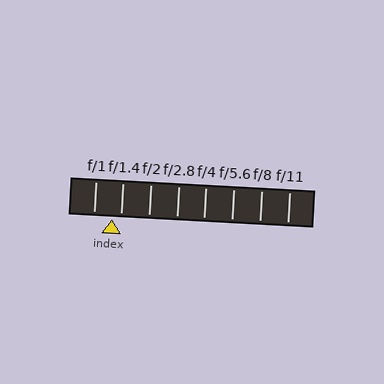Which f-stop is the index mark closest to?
The index mark is closest to f/1.4.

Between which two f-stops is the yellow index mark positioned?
The index mark is between f/1 and f/1.4.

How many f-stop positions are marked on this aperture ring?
There are 8 f-stop positions marked.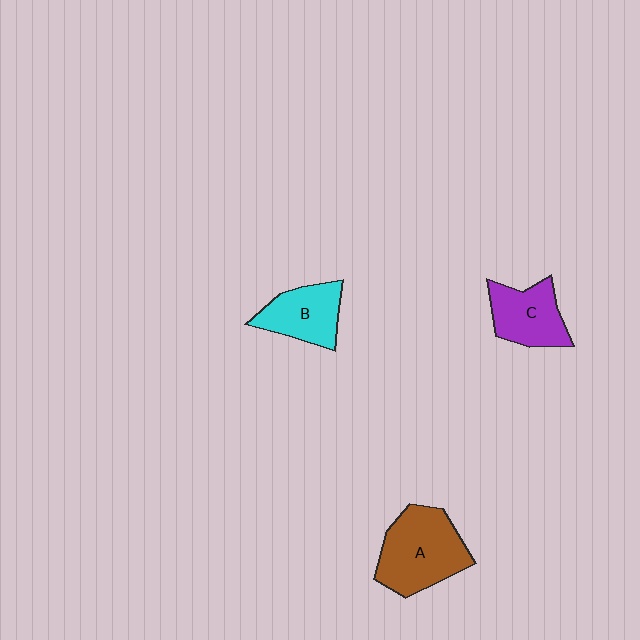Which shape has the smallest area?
Shape B (cyan).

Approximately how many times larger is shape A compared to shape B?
Approximately 1.5 times.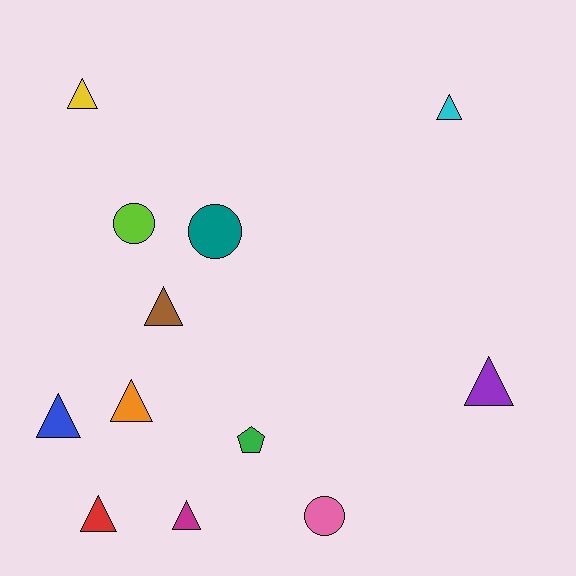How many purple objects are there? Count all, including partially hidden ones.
There is 1 purple object.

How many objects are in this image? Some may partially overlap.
There are 12 objects.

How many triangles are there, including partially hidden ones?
There are 8 triangles.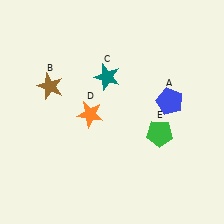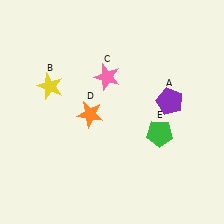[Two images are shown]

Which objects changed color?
A changed from blue to purple. B changed from brown to yellow. C changed from teal to pink.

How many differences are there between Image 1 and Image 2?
There are 3 differences between the two images.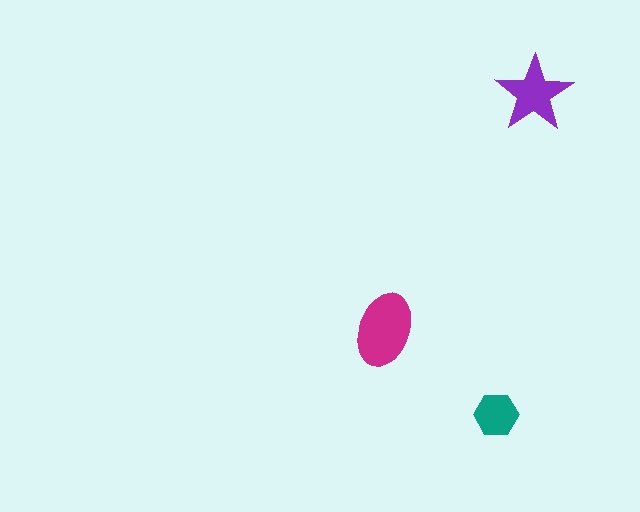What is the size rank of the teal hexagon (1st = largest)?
3rd.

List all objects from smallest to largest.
The teal hexagon, the purple star, the magenta ellipse.